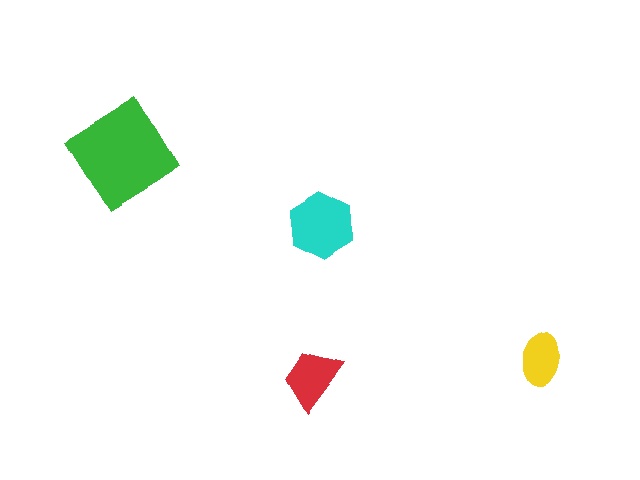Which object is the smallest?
The yellow ellipse.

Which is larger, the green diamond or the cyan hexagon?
The green diamond.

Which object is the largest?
The green diamond.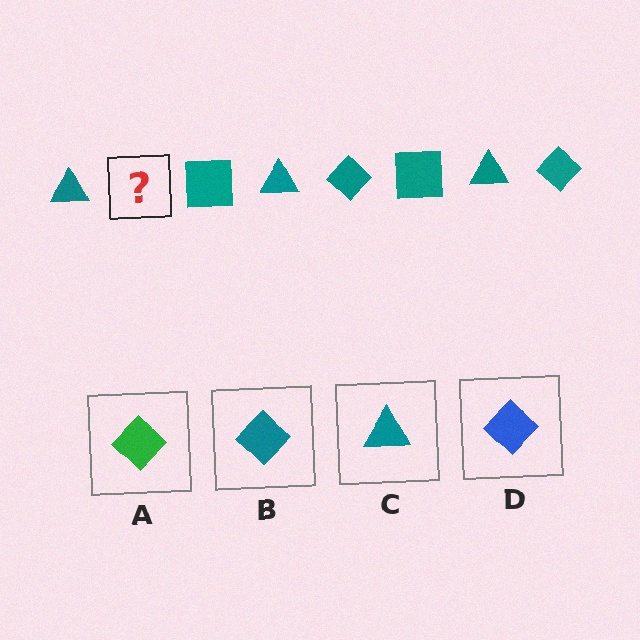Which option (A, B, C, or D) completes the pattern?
B.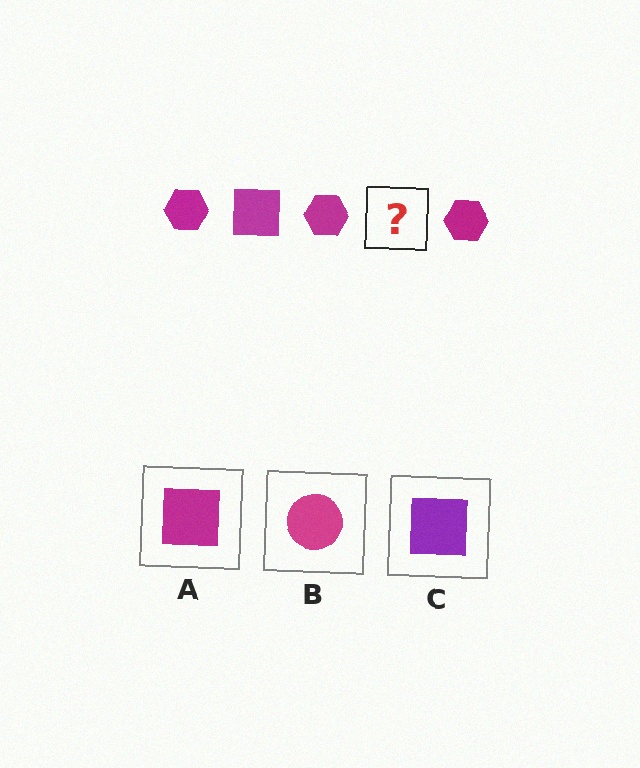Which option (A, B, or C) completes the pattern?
A.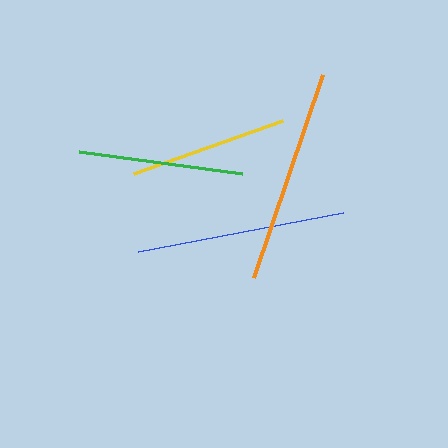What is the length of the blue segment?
The blue segment is approximately 209 pixels long.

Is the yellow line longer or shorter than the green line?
The green line is longer than the yellow line.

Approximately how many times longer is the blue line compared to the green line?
The blue line is approximately 1.3 times the length of the green line.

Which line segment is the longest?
The orange line is the longest at approximately 214 pixels.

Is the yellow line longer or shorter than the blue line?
The blue line is longer than the yellow line.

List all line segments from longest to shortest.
From longest to shortest: orange, blue, green, yellow.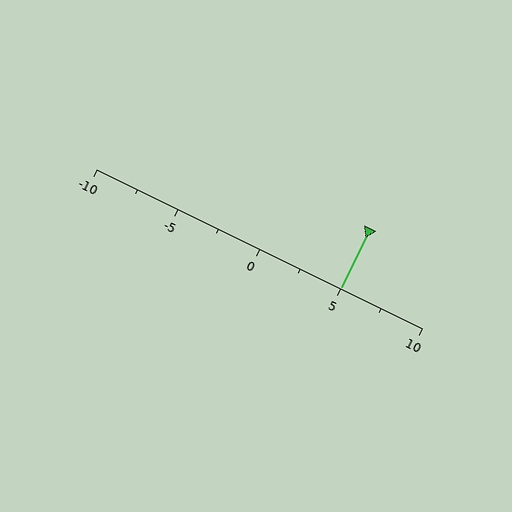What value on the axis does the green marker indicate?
The marker indicates approximately 5.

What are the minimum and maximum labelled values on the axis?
The axis runs from -10 to 10.